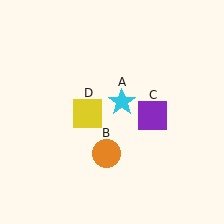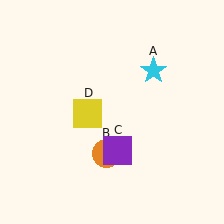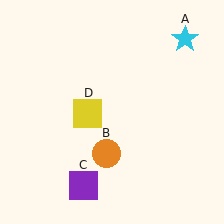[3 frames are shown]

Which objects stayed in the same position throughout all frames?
Orange circle (object B) and yellow square (object D) remained stationary.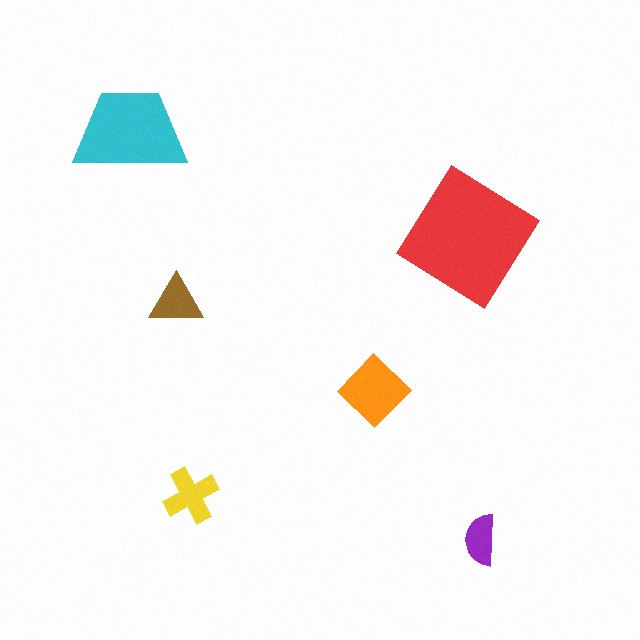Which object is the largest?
The red diamond.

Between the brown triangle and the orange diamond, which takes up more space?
The orange diamond.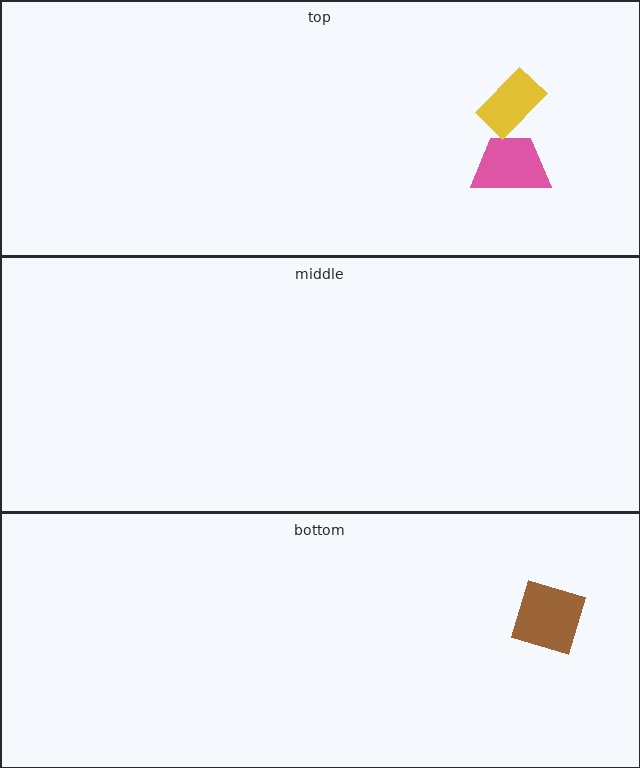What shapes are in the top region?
The pink trapezoid, the yellow rectangle.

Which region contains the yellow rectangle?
The top region.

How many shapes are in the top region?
2.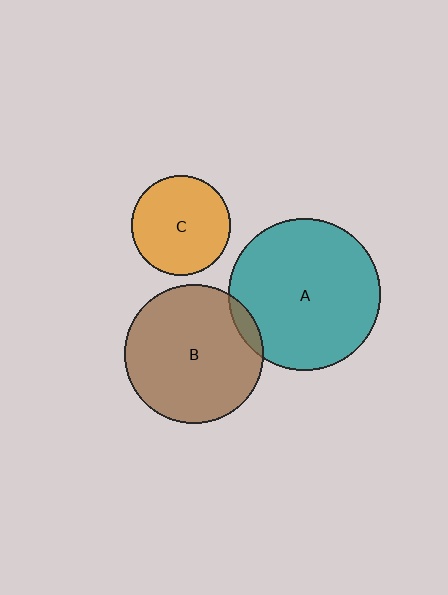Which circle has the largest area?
Circle A (teal).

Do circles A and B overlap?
Yes.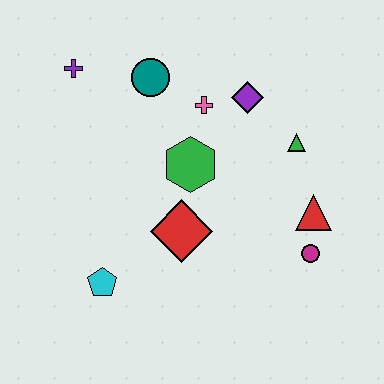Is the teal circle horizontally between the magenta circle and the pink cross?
No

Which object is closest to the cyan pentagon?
The red diamond is closest to the cyan pentagon.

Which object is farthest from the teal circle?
The magenta circle is farthest from the teal circle.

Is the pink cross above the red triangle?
Yes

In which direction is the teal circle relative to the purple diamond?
The teal circle is to the left of the purple diamond.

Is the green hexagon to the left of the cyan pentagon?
No